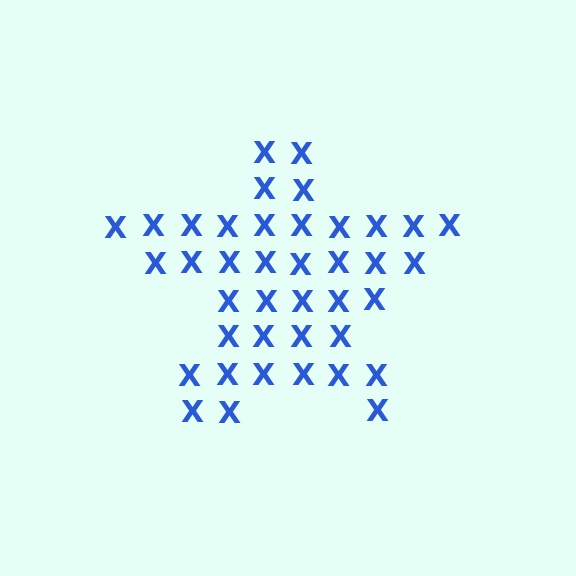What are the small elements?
The small elements are letter X's.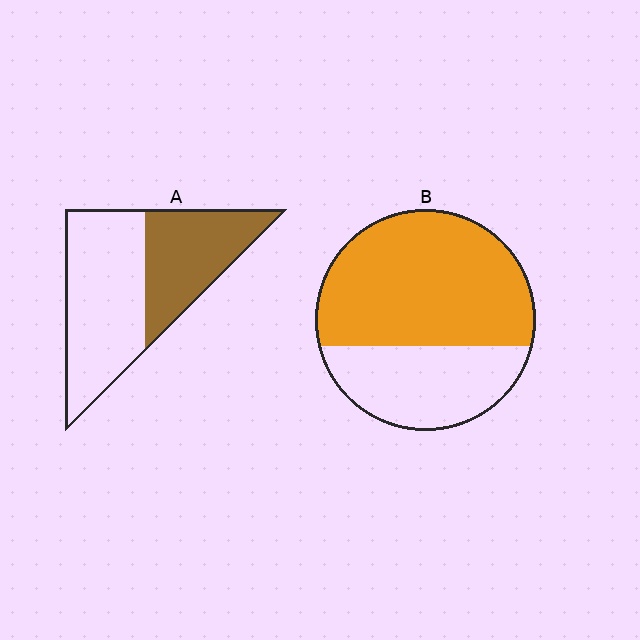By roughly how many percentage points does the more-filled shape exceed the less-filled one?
By roughly 25 percentage points (B over A).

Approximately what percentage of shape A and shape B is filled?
A is approximately 40% and B is approximately 65%.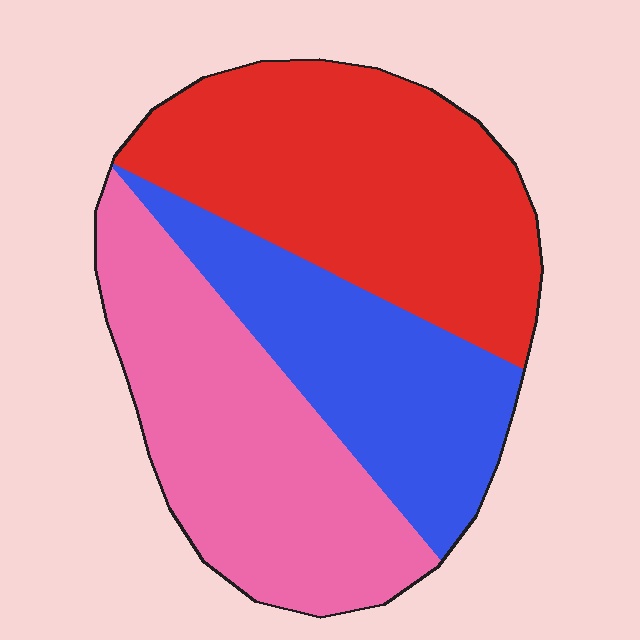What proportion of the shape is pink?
Pink takes up between a quarter and a half of the shape.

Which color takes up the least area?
Blue, at roughly 25%.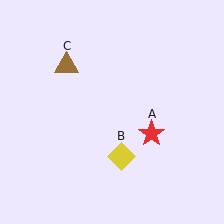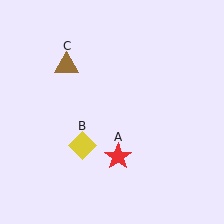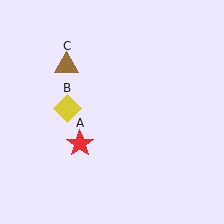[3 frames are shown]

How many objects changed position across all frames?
2 objects changed position: red star (object A), yellow diamond (object B).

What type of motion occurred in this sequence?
The red star (object A), yellow diamond (object B) rotated clockwise around the center of the scene.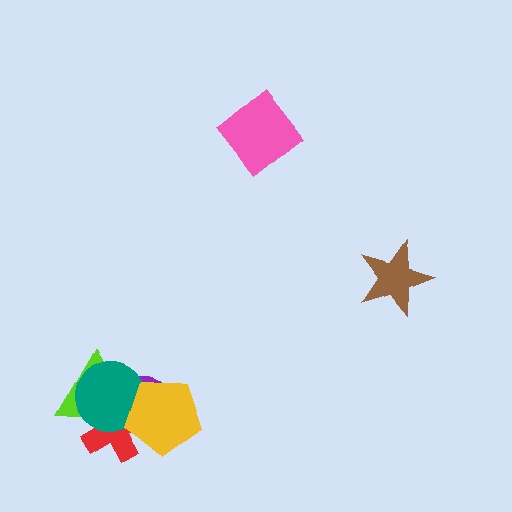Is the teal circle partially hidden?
Yes, it is partially covered by another shape.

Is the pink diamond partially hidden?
No, no other shape covers it.